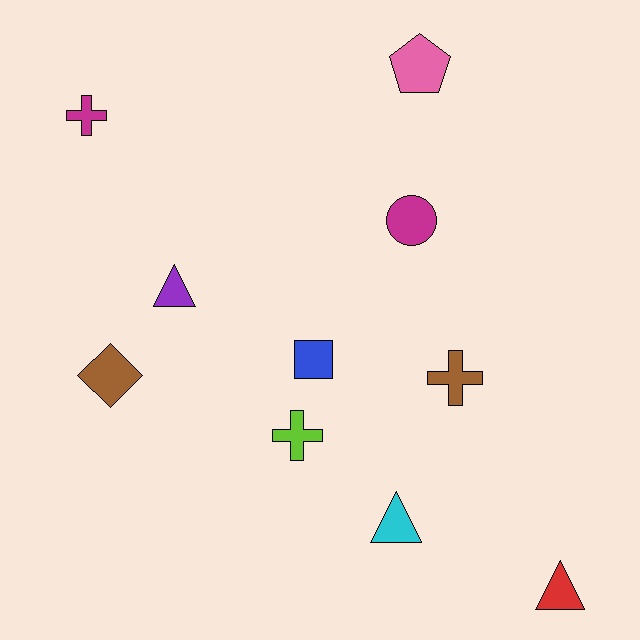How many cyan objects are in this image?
There is 1 cyan object.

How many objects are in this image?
There are 10 objects.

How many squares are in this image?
There is 1 square.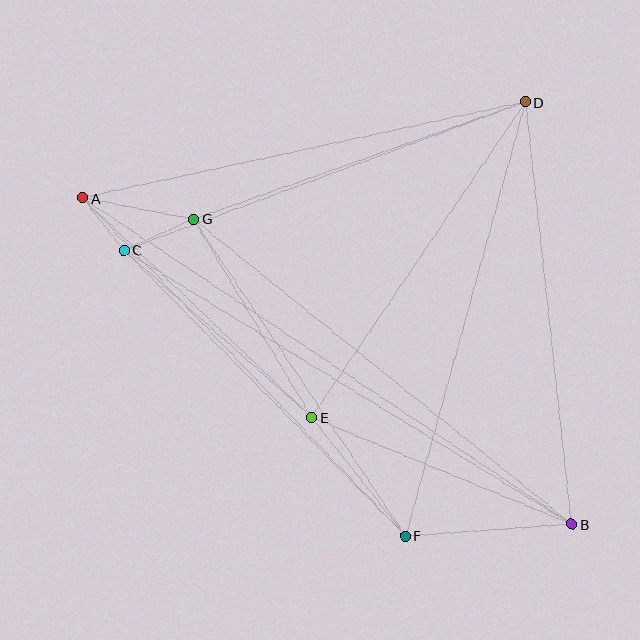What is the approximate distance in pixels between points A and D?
The distance between A and D is approximately 453 pixels.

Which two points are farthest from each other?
Points A and B are farthest from each other.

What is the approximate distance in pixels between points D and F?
The distance between D and F is approximately 450 pixels.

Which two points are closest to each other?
Points A and C are closest to each other.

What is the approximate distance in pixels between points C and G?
The distance between C and G is approximately 77 pixels.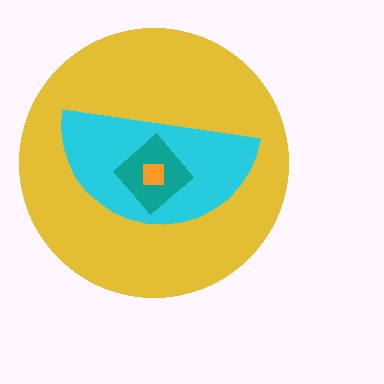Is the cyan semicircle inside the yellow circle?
Yes.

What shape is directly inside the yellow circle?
The cyan semicircle.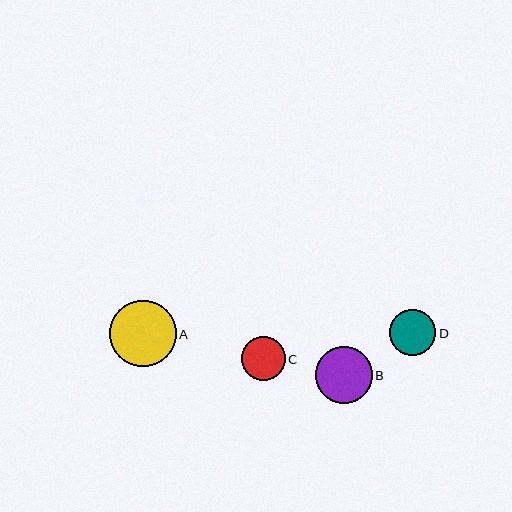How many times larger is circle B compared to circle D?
Circle B is approximately 1.2 times the size of circle D.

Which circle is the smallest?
Circle C is the smallest with a size of approximately 44 pixels.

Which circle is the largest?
Circle A is the largest with a size of approximately 66 pixels.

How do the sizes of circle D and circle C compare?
Circle D and circle C are approximately the same size.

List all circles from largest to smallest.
From largest to smallest: A, B, D, C.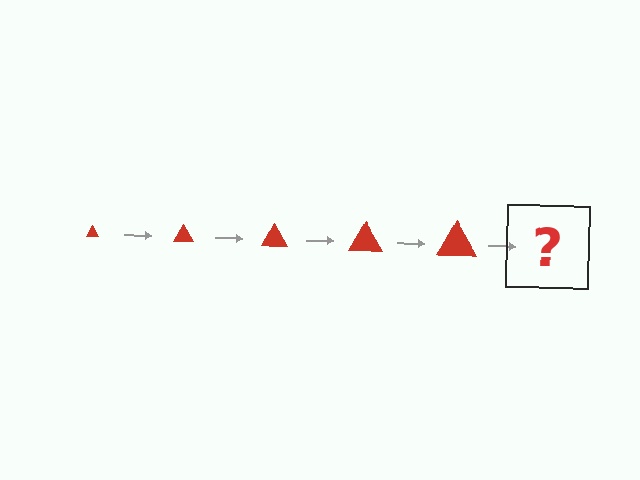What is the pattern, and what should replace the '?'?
The pattern is that the triangle gets progressively larger each step. The '?' should be a red triangle, larger than the previous one.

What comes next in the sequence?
The next element should be a red triangle, larger than the previous one.